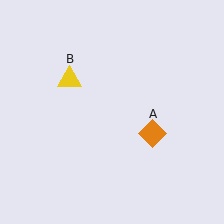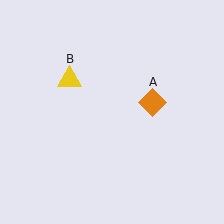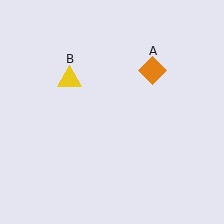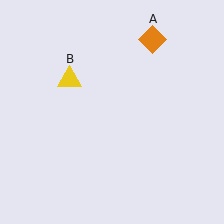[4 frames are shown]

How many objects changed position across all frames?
1 object changed position: orange diamond (object A).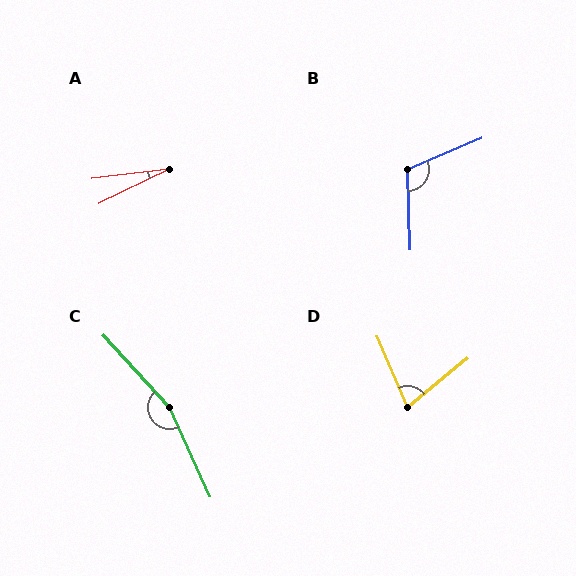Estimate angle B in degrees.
Approximately 111 degrees.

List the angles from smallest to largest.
A (19°), D (74°), B (111°), C (162°).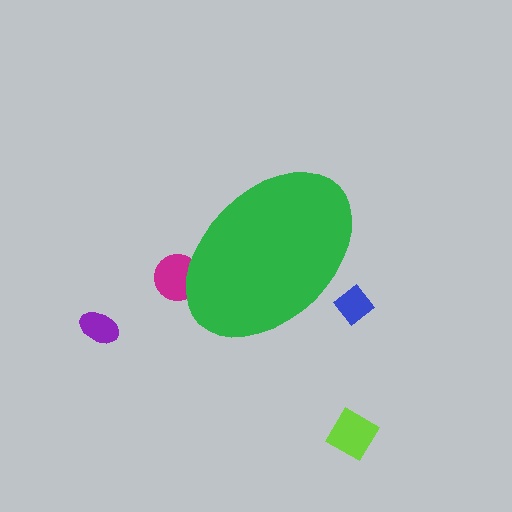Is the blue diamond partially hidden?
Yes, the blue diamond is partially hidden behind the green ellipse.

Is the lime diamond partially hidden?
No, the lime diamond is fully visible.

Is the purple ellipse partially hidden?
No, the purple ellipse is fully visible.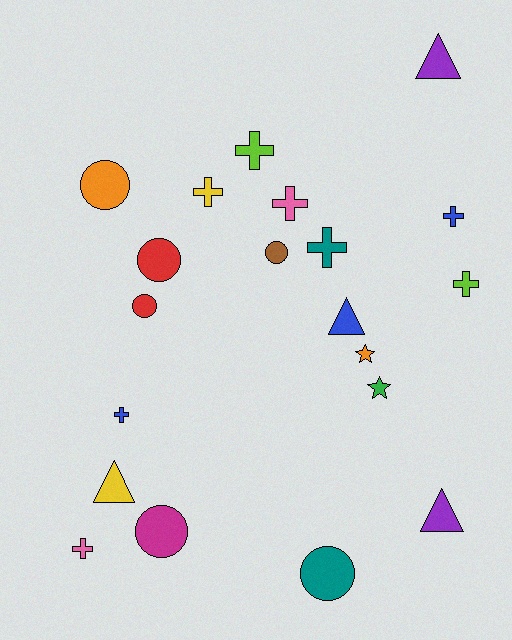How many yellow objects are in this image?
There are 2 yellow objects.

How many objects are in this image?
There are 20 objects.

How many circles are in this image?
There are 6 circles.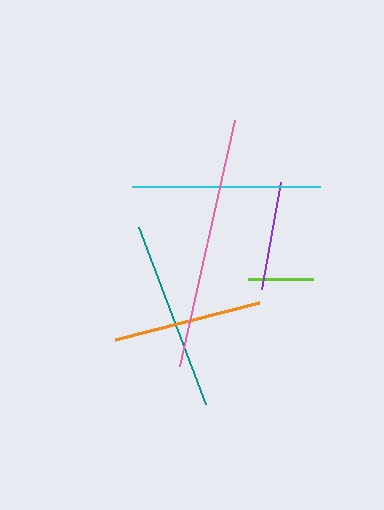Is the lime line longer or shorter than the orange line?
The orange line is longer than the lime line.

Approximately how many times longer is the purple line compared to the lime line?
The purple line is approximately 1.7 times the length of the lime line.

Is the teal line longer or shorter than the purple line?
The teal line is longer than the purple line.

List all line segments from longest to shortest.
From longest to shortest: pink, teal, cyan, orange, purple, lime.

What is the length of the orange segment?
The orange segment is approximately 149 pixels long.